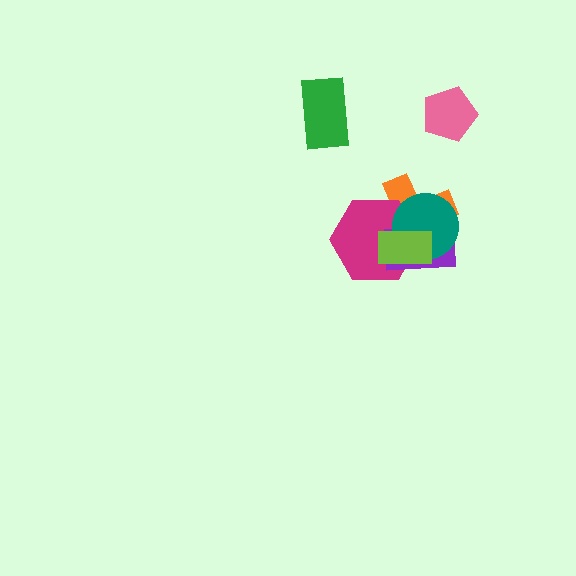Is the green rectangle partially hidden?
No, no other shape covers it.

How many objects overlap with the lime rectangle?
4 objects overlap with the lime rectangle.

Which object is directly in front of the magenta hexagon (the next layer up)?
The purple rectangle is directly in front of the magenta hexagon.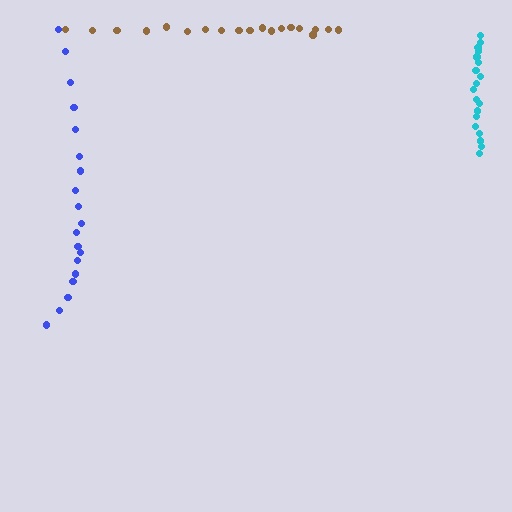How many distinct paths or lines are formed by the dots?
There are 3 distinct paths.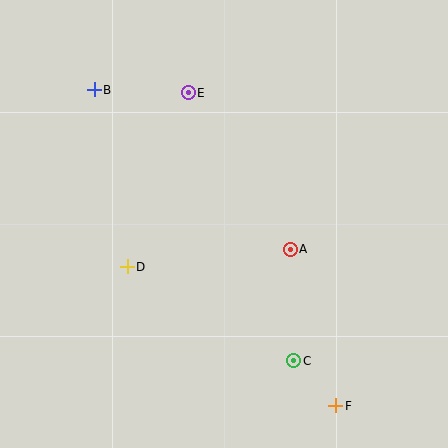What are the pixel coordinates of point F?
Point F is at (336, 406).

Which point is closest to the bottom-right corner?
Point F is closest to the bottom-right corner.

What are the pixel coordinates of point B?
Point B is at (94, 90).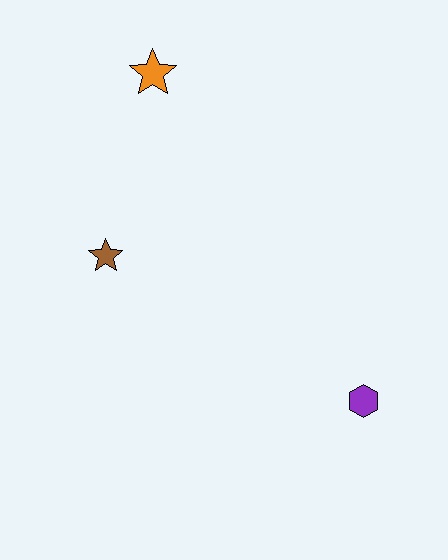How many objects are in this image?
There are 3 objects.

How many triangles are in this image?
There are no triangles.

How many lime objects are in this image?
There are no lime objects.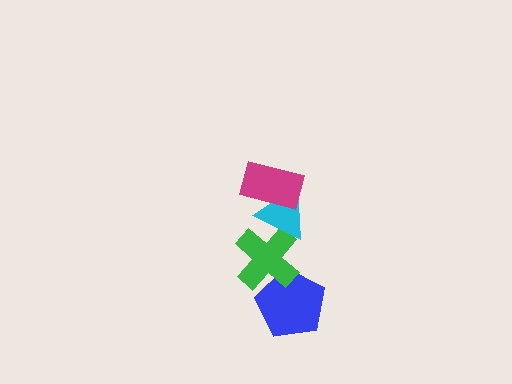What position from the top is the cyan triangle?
The cyan triangle is 2nd from the top.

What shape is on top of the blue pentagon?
The green cross is on top of the blue pentagon.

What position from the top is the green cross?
The green cross is 3rd from the top.